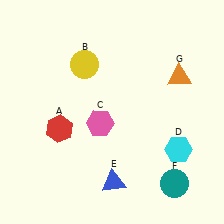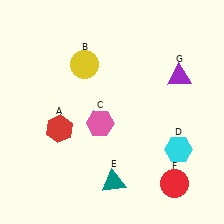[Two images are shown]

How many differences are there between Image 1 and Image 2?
There are 3 differences between the two images.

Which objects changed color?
E changed from blue to teal. F changed from teal to red. G changed from orange to purple.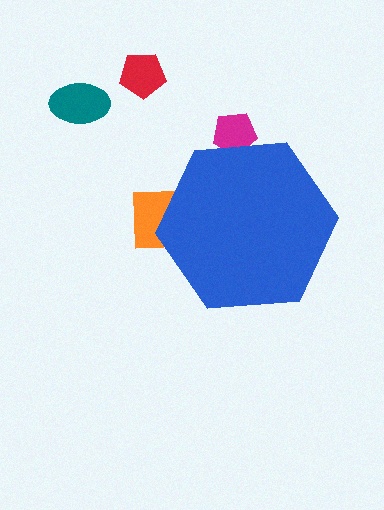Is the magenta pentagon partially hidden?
Yes, the magenta pentagon is partially hidden behind the blue hexagon.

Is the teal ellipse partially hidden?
No, the teal ellipse is fully visible.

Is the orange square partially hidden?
Yes, the orange square is partially hidden behind the blue hexagon.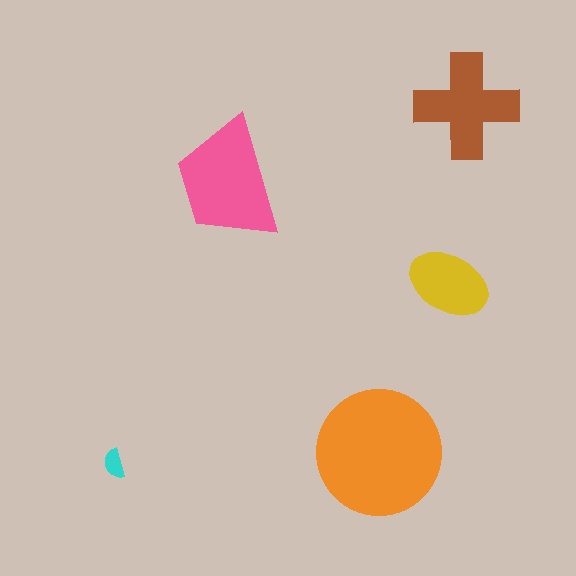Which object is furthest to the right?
The brown cross is rightmost.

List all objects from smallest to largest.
The cyan semicircle, the yellow ellipse, the brown cross, the pink trapezoid, the orange circle.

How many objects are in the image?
There are 5 objects in the image.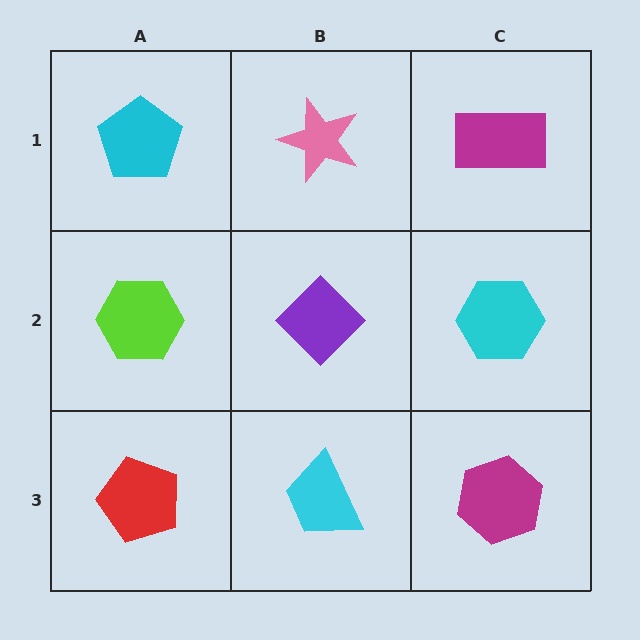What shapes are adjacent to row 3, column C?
A cyan hexagon (row 2, column C), a cyan trapezoid (row 3, column B).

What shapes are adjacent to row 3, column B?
A purple diamond (row 2, column B), a red pentagon (row 3, column A), a magenta hexagon (row 3, column C).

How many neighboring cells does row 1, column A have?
2.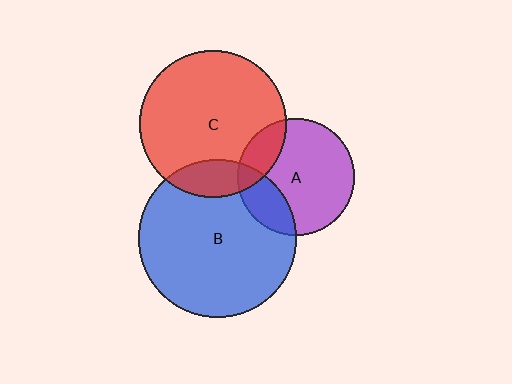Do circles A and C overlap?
Yes.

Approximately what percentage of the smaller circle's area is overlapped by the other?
Approximately 20%.